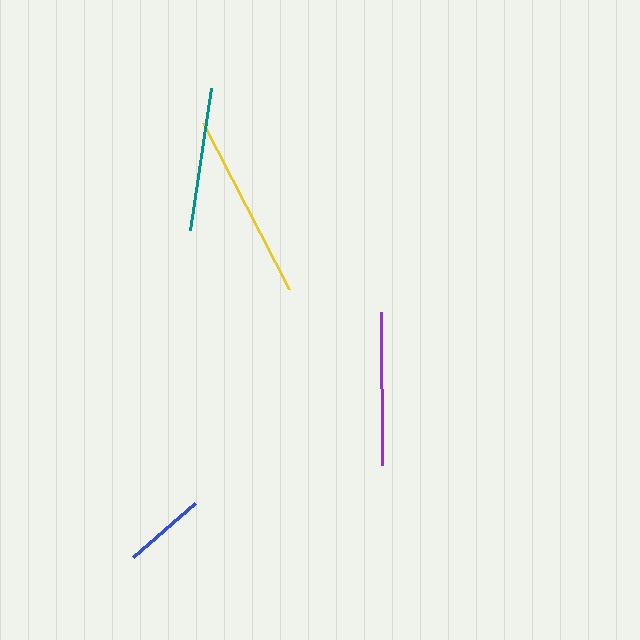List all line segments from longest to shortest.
From longest to shortest: yellow, purple, teal, blue.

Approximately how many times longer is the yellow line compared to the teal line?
The yellow line is approximately 1.3 times the length of the teal line.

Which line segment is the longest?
The yellow line is the longest at approximately 187 pixels.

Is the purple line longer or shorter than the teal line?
The purple line is longer than the teal line.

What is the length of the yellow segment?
The yellow segment is approximately 187 pixels long.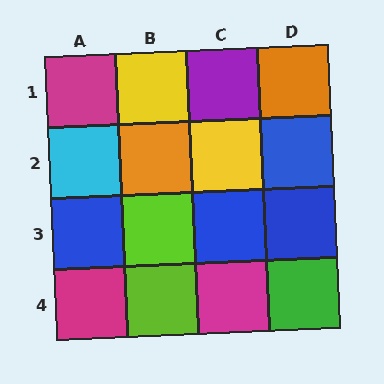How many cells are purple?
1 cell is purple.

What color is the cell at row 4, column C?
Magenta.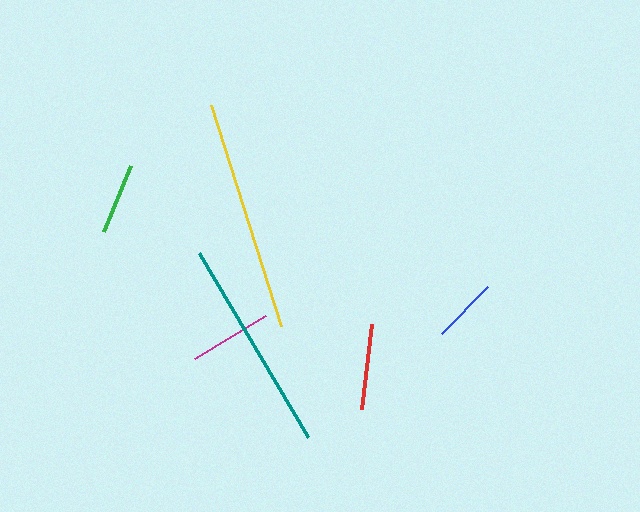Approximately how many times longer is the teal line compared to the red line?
The teal line is approximately 2.5 times the length of the red line.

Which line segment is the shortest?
The blue line is the shortest at approximately 65 pixels.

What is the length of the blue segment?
The blue segment is approximately 65 pixels long.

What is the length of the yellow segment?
The yellow segment is approximately 231 pixels long.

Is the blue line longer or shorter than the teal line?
The teal line is longer than the blue line.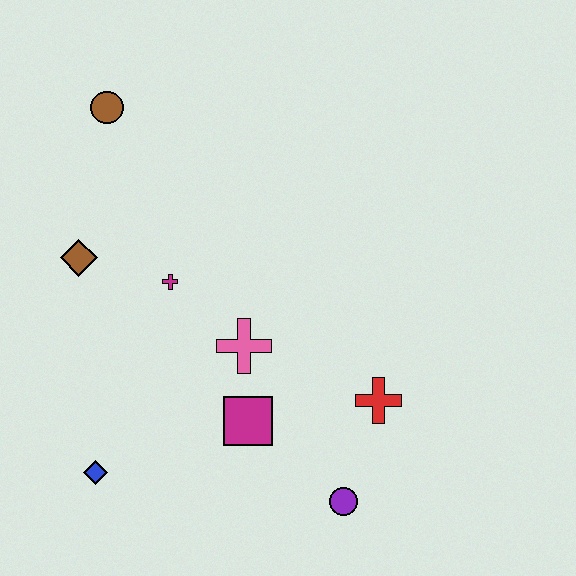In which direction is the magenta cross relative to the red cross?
The magenta cross is to the left of the red cross.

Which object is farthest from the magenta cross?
The purple circle is farthest from the magenta cross.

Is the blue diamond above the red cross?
No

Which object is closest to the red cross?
The purple circle is closest to the red cross.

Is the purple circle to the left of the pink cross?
No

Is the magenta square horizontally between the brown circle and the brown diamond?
No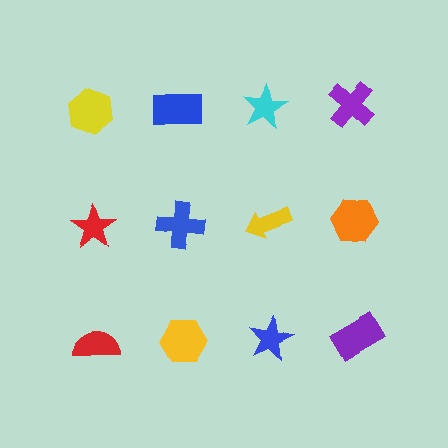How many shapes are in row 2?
4 shapes.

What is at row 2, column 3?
A yellow arrow.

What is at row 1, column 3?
A cyan star.